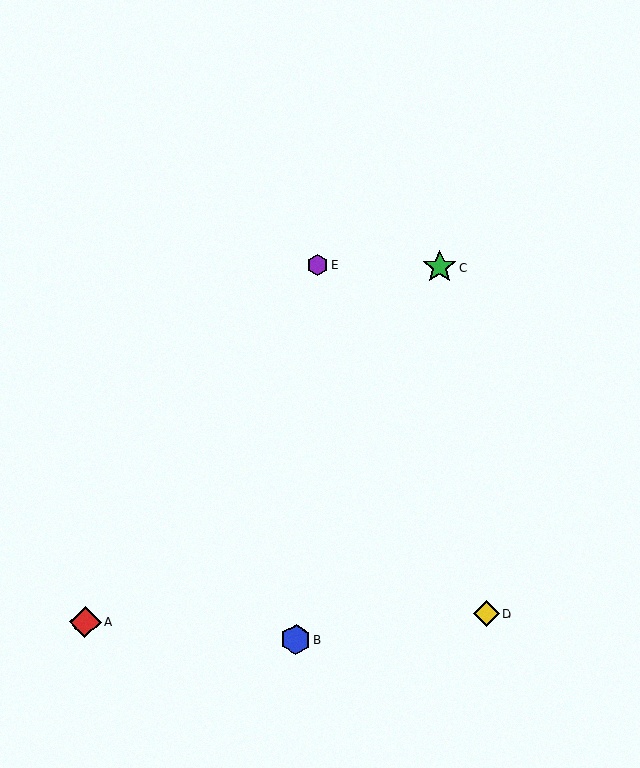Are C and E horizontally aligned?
Yes, both are at y≈267.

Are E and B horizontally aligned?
No, E is at y≈265 and B is at y≈639.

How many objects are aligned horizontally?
2 objects (C, E) are aligned horizontally.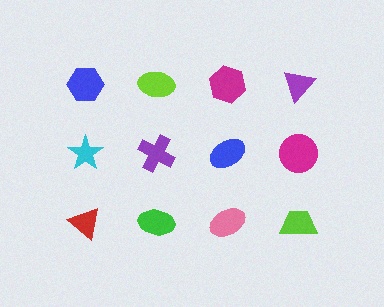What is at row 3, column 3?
A pink ellipse.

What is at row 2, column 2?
A purple cross.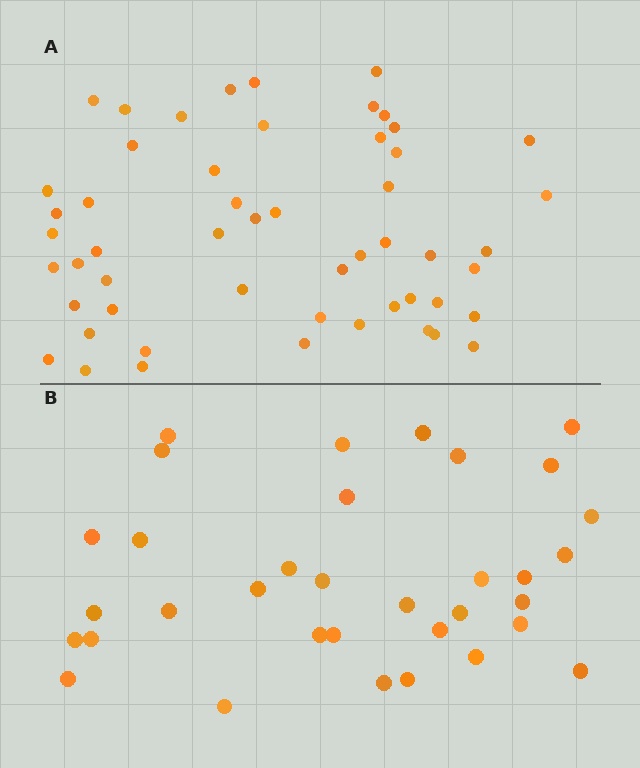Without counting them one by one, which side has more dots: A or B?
Region A (the top region) has more dots.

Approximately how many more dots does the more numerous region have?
Region A has approximately 20 more dots than region B.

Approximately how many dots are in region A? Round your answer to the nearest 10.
About 50 dots. (The exact count is 53, which rounds to 50.)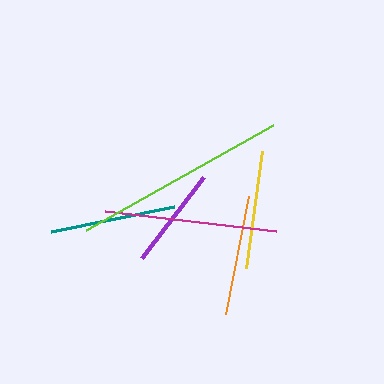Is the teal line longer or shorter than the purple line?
The teal line is longer than the purple line.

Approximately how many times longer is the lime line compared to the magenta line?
The lime line is approximately 1.2 times the length of the magenta line.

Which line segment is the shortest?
The purple line is the shortest at approximately 102 pixels.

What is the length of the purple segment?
The purple segment is approximately 102 pixels long.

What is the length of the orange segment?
The orange segment is approximately 119 pixels long.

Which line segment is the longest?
The lime line is the longest at approximately 215 pixels.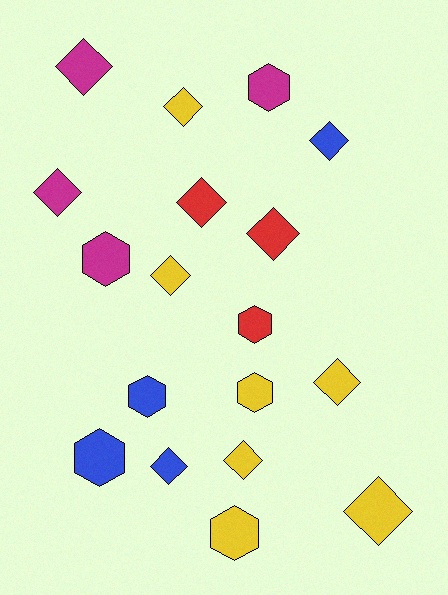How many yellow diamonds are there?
There are 5 yellow diamonds.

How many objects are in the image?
There are 18 objects.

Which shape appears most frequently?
Diamond, with 11 objects.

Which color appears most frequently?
Yellow, with 7 objects.